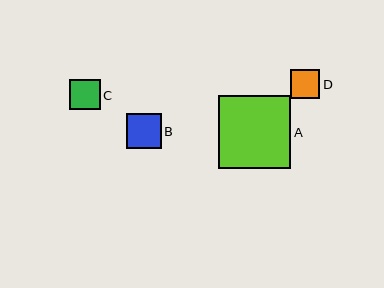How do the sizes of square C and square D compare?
Square C and square D are approximately the same size.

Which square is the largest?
Square A is the largest with a size of approximately 73 pixels.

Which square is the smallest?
Square D is the smallest with a size of approximately 29 pixels.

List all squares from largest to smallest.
From largest to smallest: A, B, C, D.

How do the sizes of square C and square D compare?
Square C and square D are approximately the same size.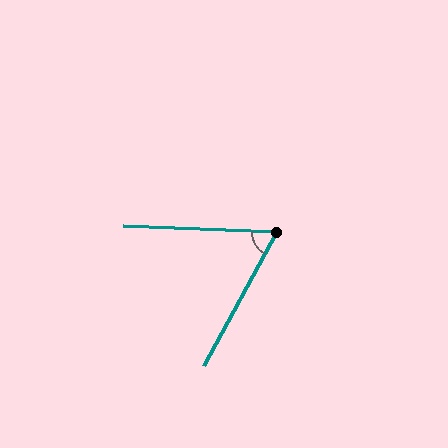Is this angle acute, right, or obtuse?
It is acute.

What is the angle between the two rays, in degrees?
Approximately 63 degrees.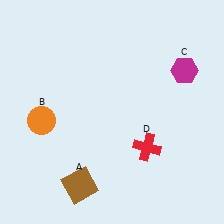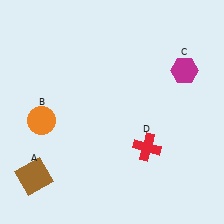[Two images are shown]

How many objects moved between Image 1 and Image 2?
1 object moved between the two images.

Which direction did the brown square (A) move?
The brown square (A) moved left.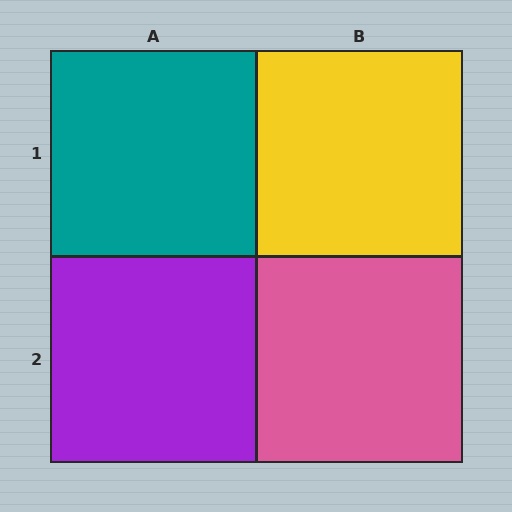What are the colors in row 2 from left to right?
Purple, pink.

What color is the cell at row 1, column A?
Teal.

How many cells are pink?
1 cell is pink.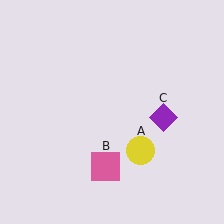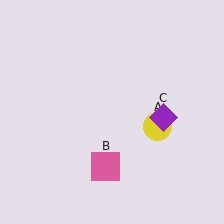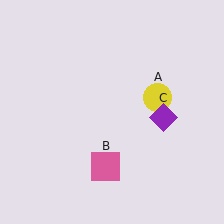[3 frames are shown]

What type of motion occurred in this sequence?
The yellow circle (object A) rotated counterclockwise around the center of the scene.